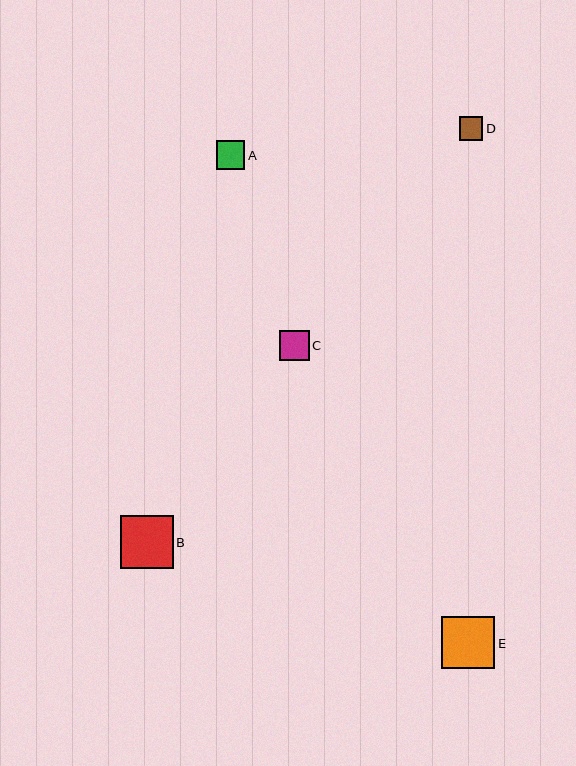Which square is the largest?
Square B is the largest with a size of approximately 53 pixels.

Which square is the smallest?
Square D is the smallest with a size of approximately 23 pixels.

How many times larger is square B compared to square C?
Square B is approximately 1.8 times the size of square C.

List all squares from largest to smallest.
From largest to smallest: B, E, C, A, D.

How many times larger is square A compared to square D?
Square A is approximately 1.2 times the size of square D.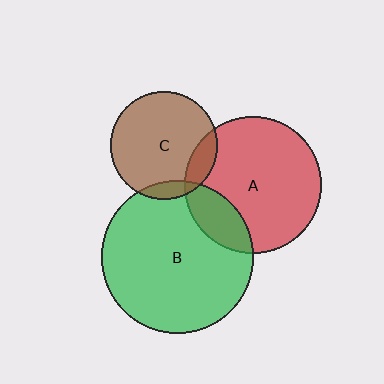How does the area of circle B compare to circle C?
Approximately 2.0 times.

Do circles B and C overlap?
Yes.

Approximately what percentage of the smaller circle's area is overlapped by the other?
Approximately 10%.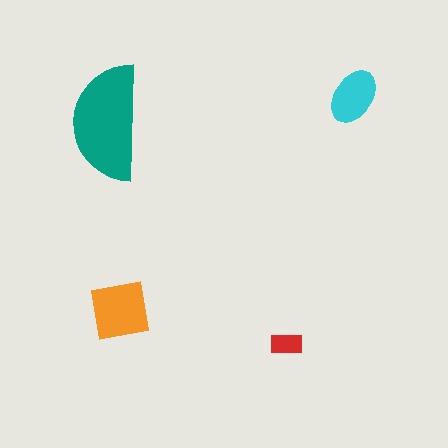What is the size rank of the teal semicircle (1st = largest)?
1st.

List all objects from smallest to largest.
The red rectangle, the cyan ellipse, the orange square, the teal semicircle.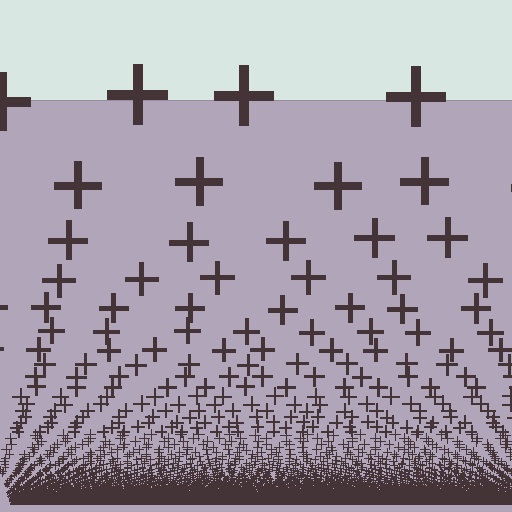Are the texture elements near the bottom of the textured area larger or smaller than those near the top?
Smaller. The gradient is inverted — elements near the bottom are smaller and denser.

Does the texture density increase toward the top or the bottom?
Density increases toward the bottom.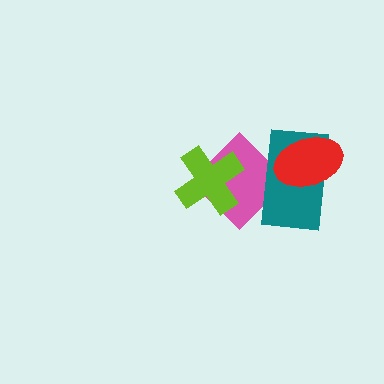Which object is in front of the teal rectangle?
The red ellipse is in front of the teal rectangle.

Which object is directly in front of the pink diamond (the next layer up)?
The teal rectangle is directly in front of the pink diamond.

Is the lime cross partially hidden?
No, no other shape covers it.